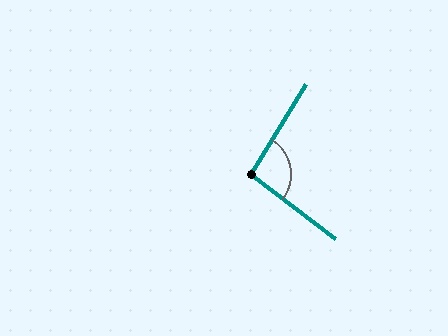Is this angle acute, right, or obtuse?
It is obtuse.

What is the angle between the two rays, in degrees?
Approximately 96 degrees.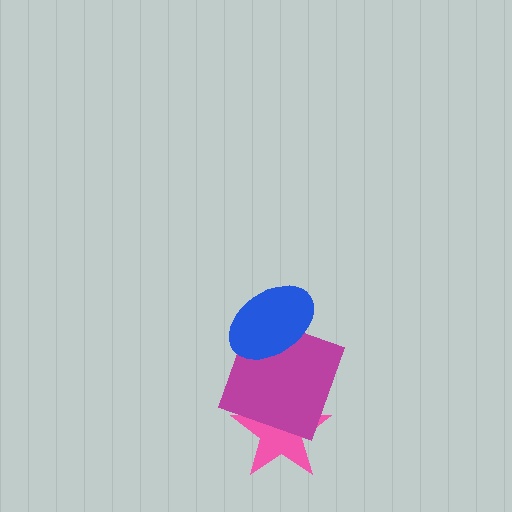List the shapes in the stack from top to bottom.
From top to bottom: the blue ellipse, the magenta square, the pink star.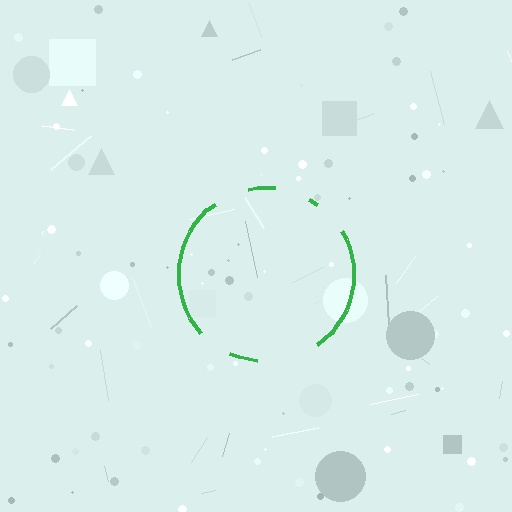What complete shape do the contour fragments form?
The contour fragments form a circle.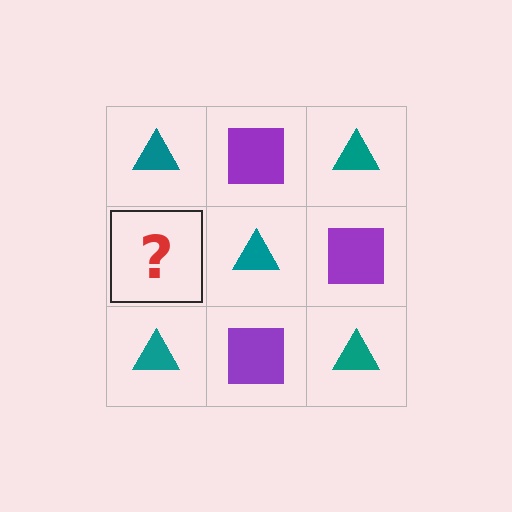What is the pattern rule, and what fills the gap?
The rule is that it alternates teal triangle and purple square in a checkerboard pattern. The gap should be filled with a purple square.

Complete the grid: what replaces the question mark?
The question mark should be replaced with a purple square.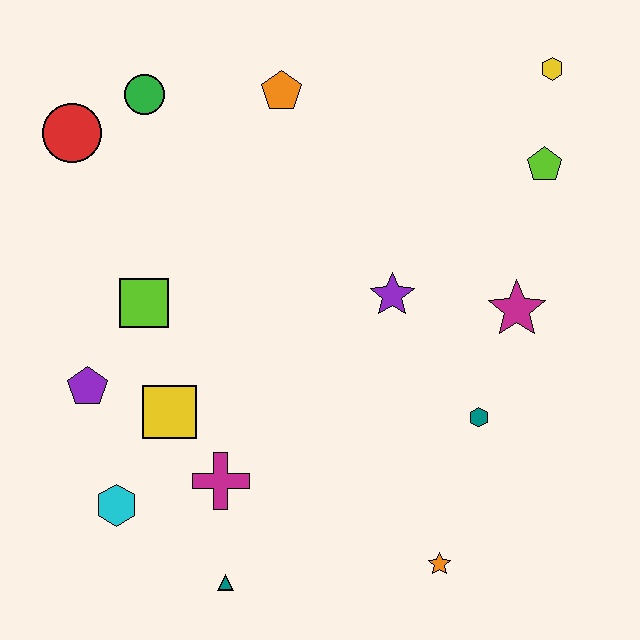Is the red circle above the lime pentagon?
Yes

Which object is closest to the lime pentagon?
The yellow hexagon is closest to the lime pentagon.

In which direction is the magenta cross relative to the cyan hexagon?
The magenta cross is to the right of the cyan hexagon.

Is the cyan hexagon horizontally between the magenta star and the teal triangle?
No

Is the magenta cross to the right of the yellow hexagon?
No